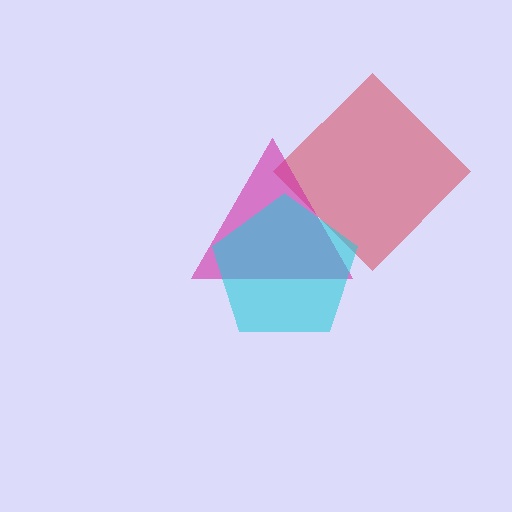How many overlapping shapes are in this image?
There are 3 overlapping shapes in the image.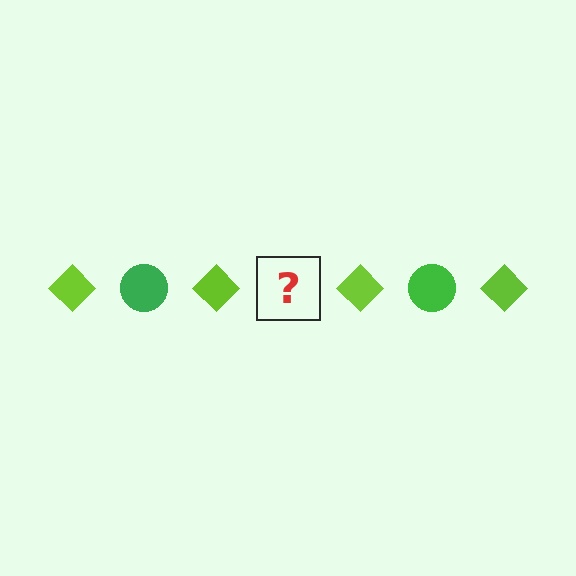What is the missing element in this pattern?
The missing element is a green circle.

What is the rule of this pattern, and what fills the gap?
The rule is that the pattern alternates between lime diamond and green circle. The gap should be filled with a green circle.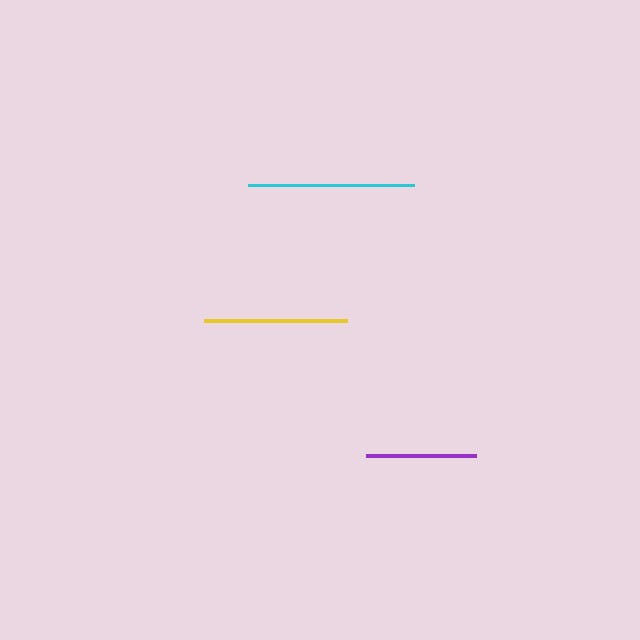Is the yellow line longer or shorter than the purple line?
The yellow line is longer than the purple line.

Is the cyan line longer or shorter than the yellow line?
The cyan line is longer than the yellow line.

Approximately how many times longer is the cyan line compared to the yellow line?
The cyan line is approximately 1.2 times the length of the yellow line.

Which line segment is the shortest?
The purple line is the shortest at approximately 110 pixels.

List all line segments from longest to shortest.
From longest to shortest: cyan, yellow, purple.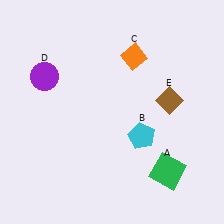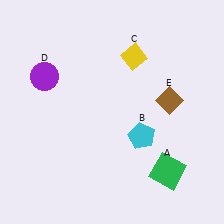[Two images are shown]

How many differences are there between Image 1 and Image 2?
There is 1 difference between the two images.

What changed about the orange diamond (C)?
In Image 1, C is orange. In Image 2, it changed to yellow.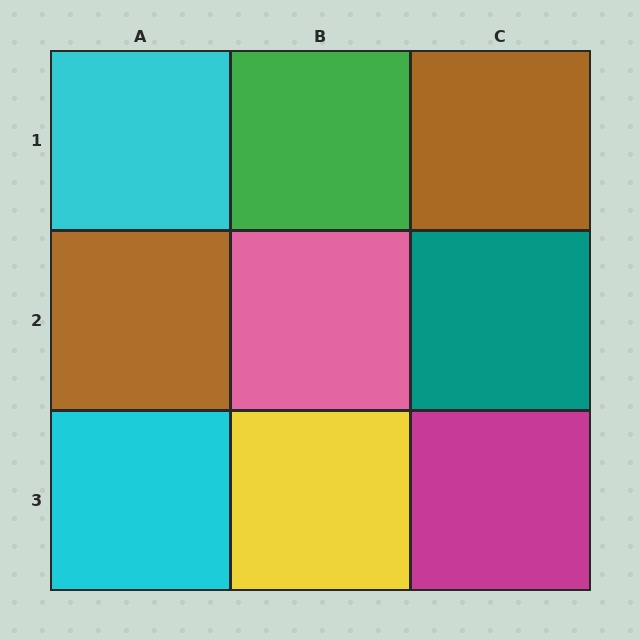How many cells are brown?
2 cells are brown.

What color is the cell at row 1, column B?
Green.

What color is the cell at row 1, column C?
Brown.